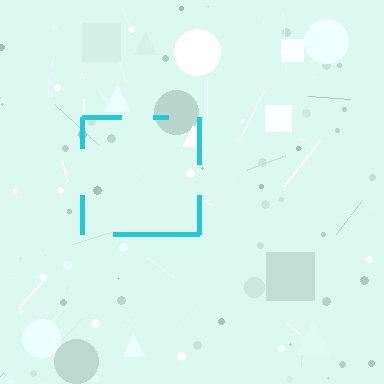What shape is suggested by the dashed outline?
The dashed outline suggests a square.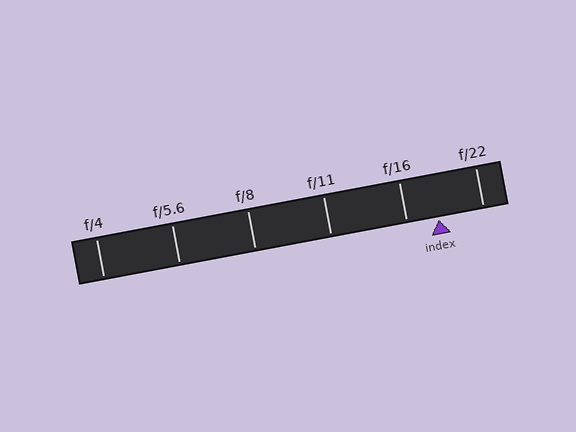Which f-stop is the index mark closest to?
The index mark is closest to f/16.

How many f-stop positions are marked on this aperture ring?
There are 6 f-stop positions marked.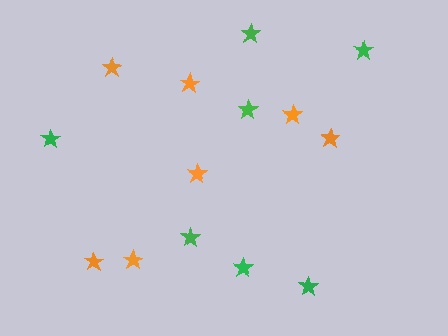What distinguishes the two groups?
There are 2 groups: one group of orange stars (7) and one group of green stars (7).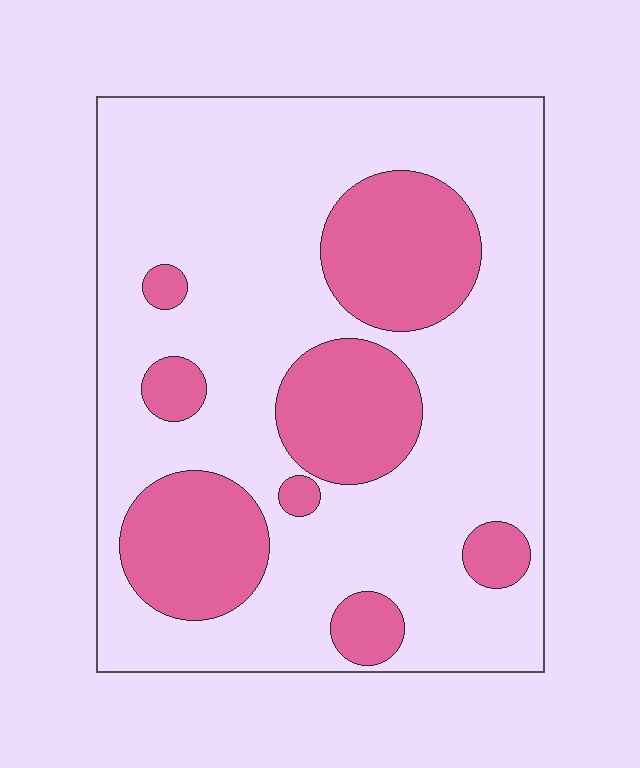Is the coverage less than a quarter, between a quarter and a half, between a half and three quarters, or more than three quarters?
Between a quarter and a half.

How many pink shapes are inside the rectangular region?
8.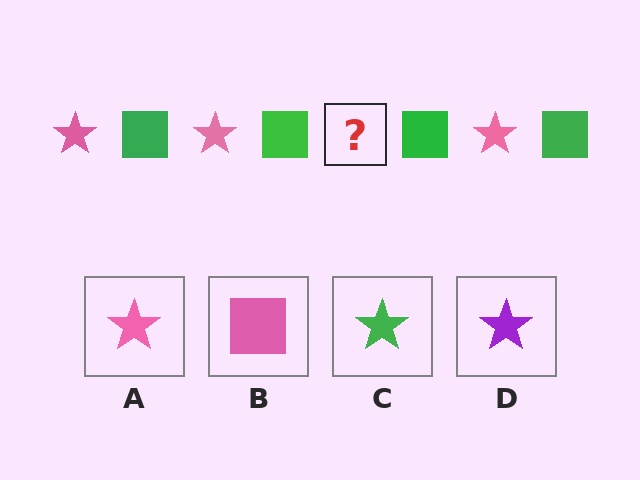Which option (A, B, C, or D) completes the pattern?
A.